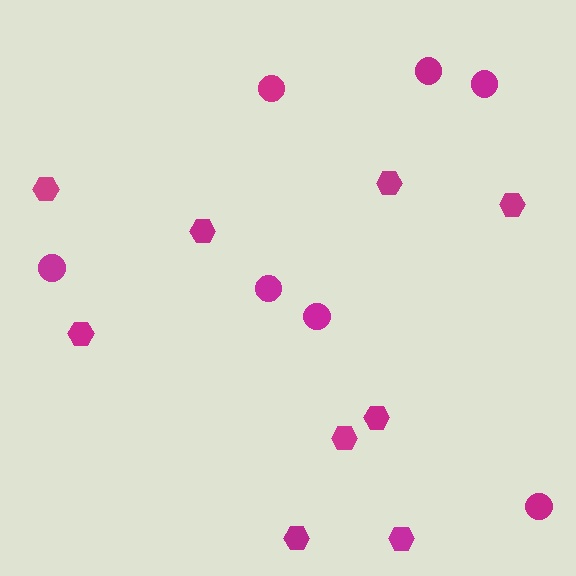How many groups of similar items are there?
There are 2 groups: one group of circles (7) and one group of hexagons (9).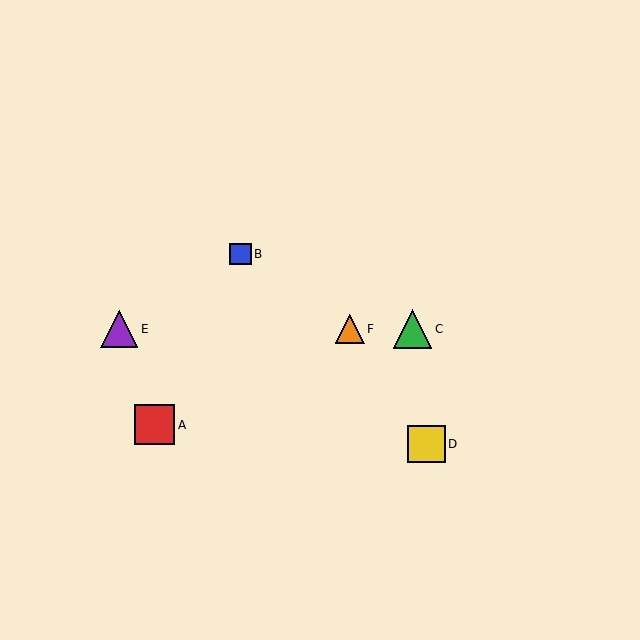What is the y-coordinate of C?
Object C is at y≈329.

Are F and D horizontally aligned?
No, F is at y≈329 and D is at y≈444.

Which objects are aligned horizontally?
Objects C, E, F are aligned horizontally.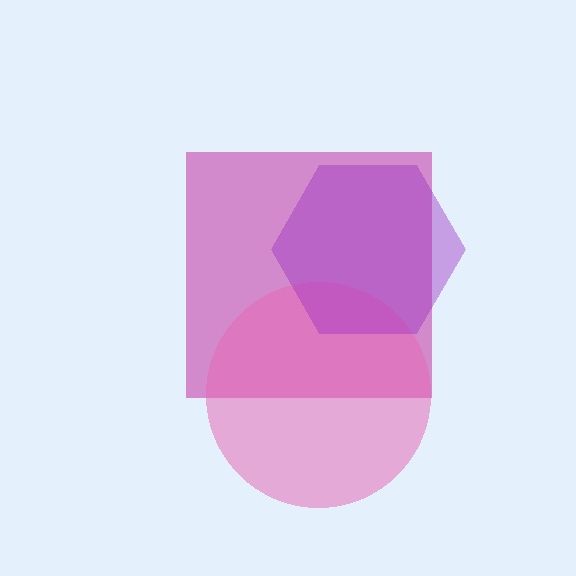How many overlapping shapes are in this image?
There are 3 overlapping shapes in the image.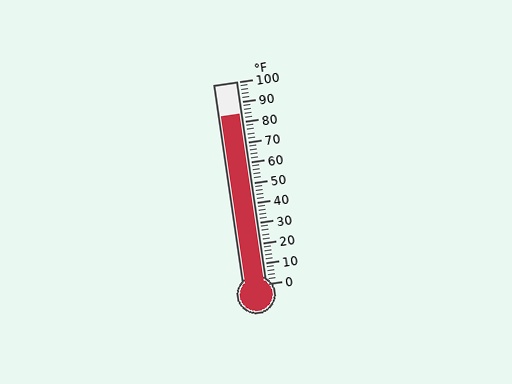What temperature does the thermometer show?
The thermometer shows approximately 84°F.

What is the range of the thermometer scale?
The thermometer scale ranges from 0°F to 100°F.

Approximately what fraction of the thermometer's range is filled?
The thermometer is filled to approximately 85% of its range.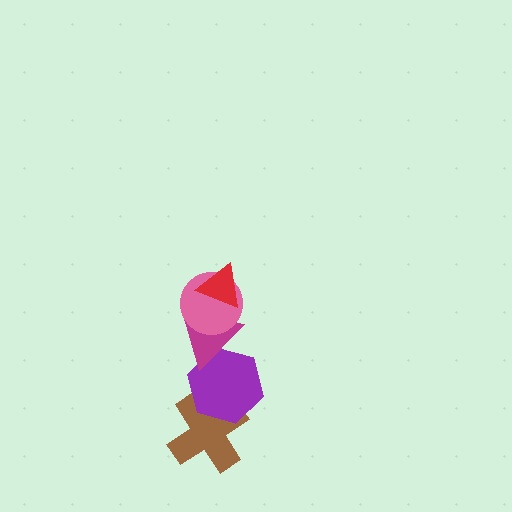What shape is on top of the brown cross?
The purple hexagon is on top of the brown cross.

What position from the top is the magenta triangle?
The magenta triangle is 3rd from the top.